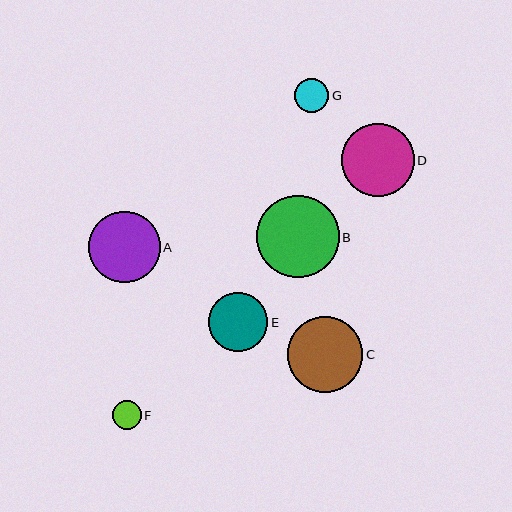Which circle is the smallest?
Circle F is the smallest with a size of approximately 29 pixels.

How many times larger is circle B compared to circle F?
Circle B is approximately 2.8 times the size of circle F.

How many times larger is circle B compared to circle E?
Circle B is approximately 1.4 times the size of circle E.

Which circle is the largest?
Circle B is the largest with a size of approximately 82 pixels.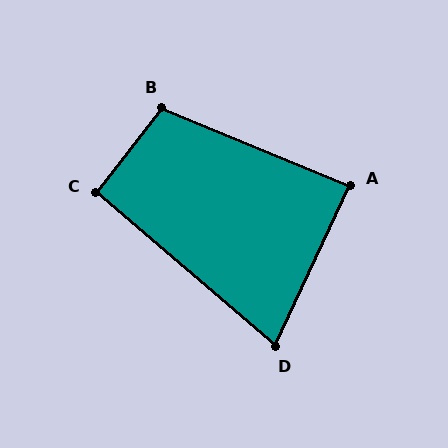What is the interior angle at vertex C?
Approximately 93 degrees (approximately right).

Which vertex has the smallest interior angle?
D, at approximately 75 degrees.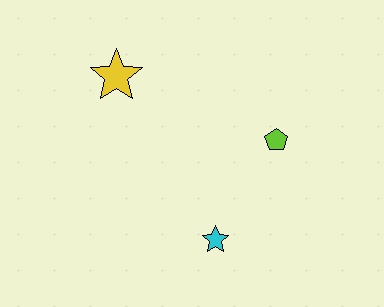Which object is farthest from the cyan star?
The yellow star is farthest from the cyan star.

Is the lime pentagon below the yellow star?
Yes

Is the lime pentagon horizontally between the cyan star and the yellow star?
No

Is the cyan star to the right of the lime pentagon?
No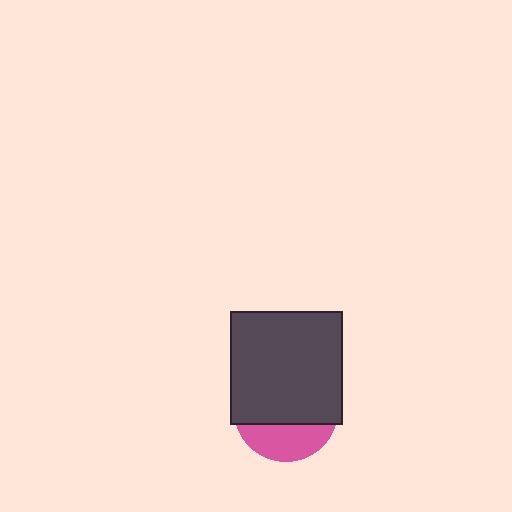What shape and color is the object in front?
The object in front is a dark gray square.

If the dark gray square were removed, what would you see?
You would see the complete pink circle.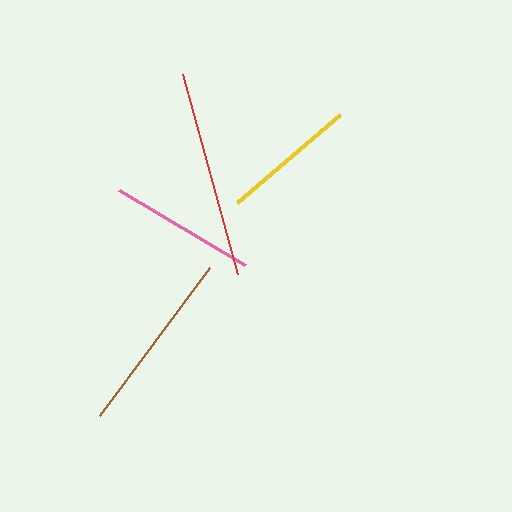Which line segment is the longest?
The red line is the longest at approximately 207 pixels.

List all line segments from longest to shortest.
From longest to shortest: red, brown, pink, yellow.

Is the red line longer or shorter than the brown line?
The red line is longer than the brown line.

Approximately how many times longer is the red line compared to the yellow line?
The red line is approximately 1.5 times the length of the yellow line.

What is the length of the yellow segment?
The yellow segment is approximately 136 pixels long.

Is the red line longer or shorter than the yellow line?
The red line is longer than the yellow line.